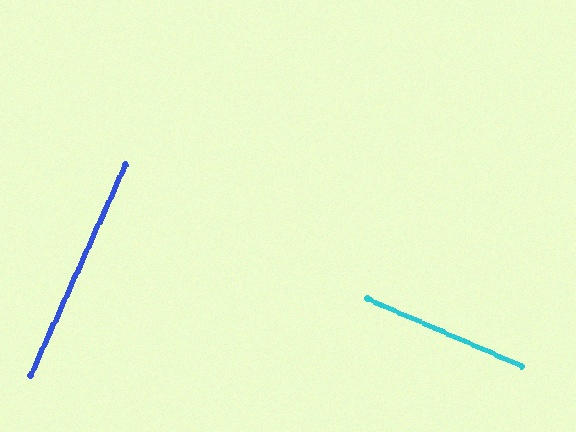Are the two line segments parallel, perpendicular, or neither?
Perpendicular — they meet at approximately 90°.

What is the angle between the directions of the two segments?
Approximately 90 degrees.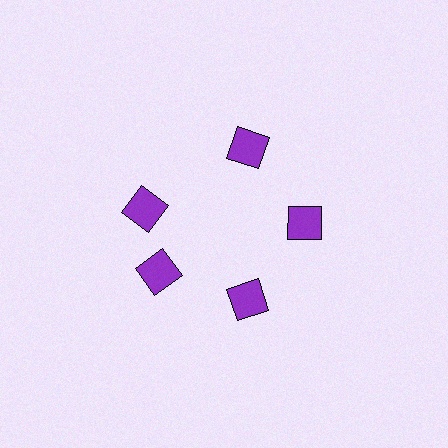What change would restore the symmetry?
The symmetry would be restored by rotating it back into even spacing with its neighbors so that all 5 squares sit at equal angles and equal distance from the center.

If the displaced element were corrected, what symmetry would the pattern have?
It would have 5-fold rotational symmetry — the pattern would map onto itself every 72 degrees.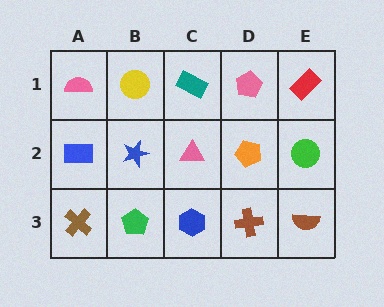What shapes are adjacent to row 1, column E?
A green circle (row 2, column E), a pink pentagon (row 1, column D).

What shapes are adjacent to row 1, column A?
A blue rectangle (row 2, column A), a yellow circle (row 1, column B).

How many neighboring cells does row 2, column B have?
4.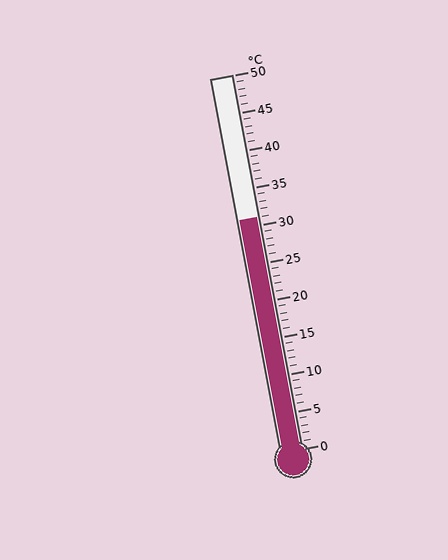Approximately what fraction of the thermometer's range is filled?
The thermometer is filled to approximately 60% of its range.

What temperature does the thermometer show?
The thermometer shows approximately 31°C.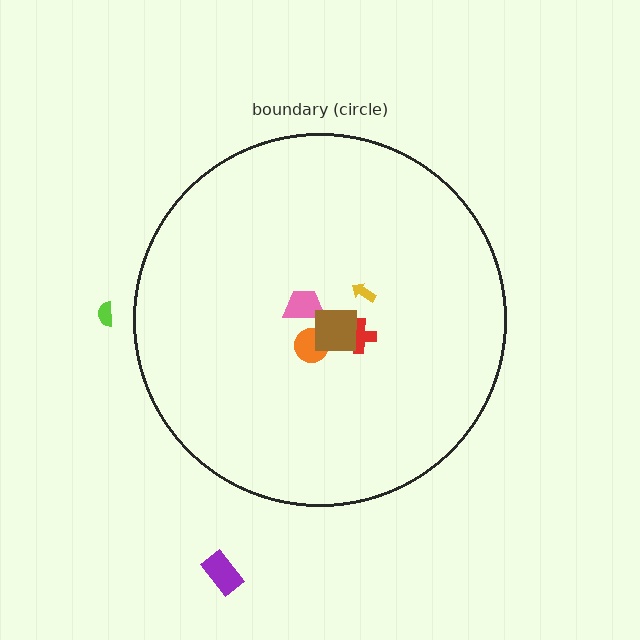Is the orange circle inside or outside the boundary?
Inside.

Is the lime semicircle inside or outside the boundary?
Outside.